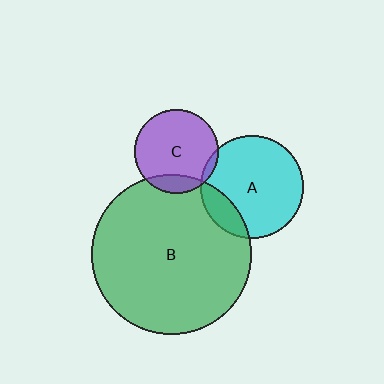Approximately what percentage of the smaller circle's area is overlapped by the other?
Approximately 5%.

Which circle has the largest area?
Circle B (green).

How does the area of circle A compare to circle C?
Approximately 1.5 times.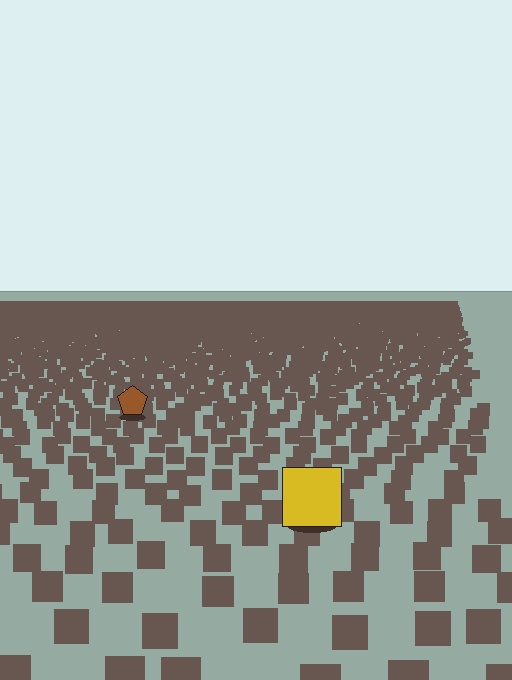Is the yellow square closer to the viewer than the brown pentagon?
Yes. The yellow square is closer — you can tell from the texture gradient: the ground texture is coarser near it.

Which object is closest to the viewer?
The yellow square is closest. The texture marks near it are larger and more spread out.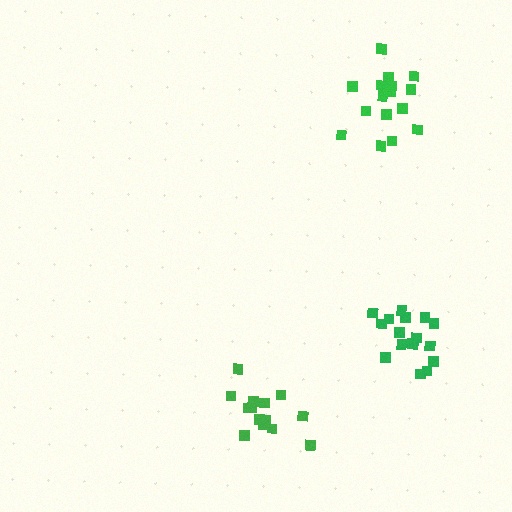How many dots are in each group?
Group 1: 16 dots, Group 2: 14 dots, Group 3: 17 dots (47 total).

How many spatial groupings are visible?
There are 3 spatial groupings.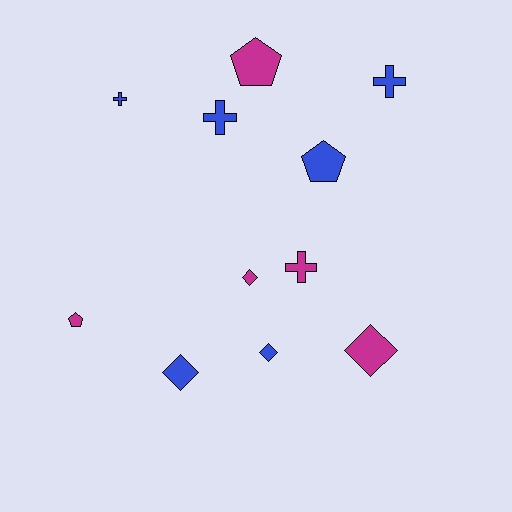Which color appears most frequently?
Blue, with 6 objects.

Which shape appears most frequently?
Cross, with 4 objects.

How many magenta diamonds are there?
There are 2 magenta diamonds.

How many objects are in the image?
There are 11 objects.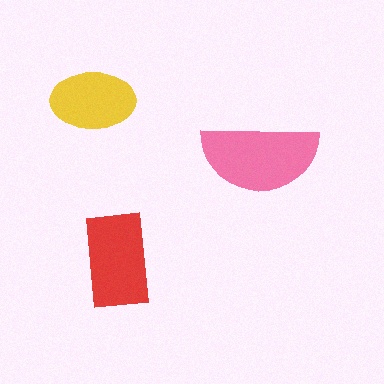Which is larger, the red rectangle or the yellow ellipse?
The red rectangle.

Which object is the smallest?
The yellow ellipse.